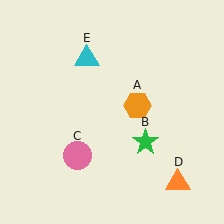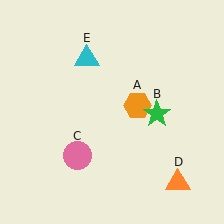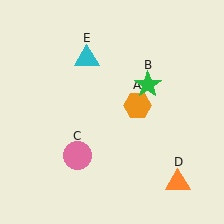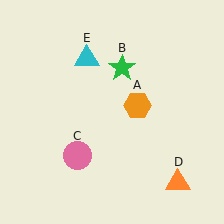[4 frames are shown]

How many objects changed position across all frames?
1 object changed position: green star (object B).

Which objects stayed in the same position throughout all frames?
Orange hexagon (object A) and pink circle (object C) and orange triangle (object D) and cyan triangle (object E) remained stationary.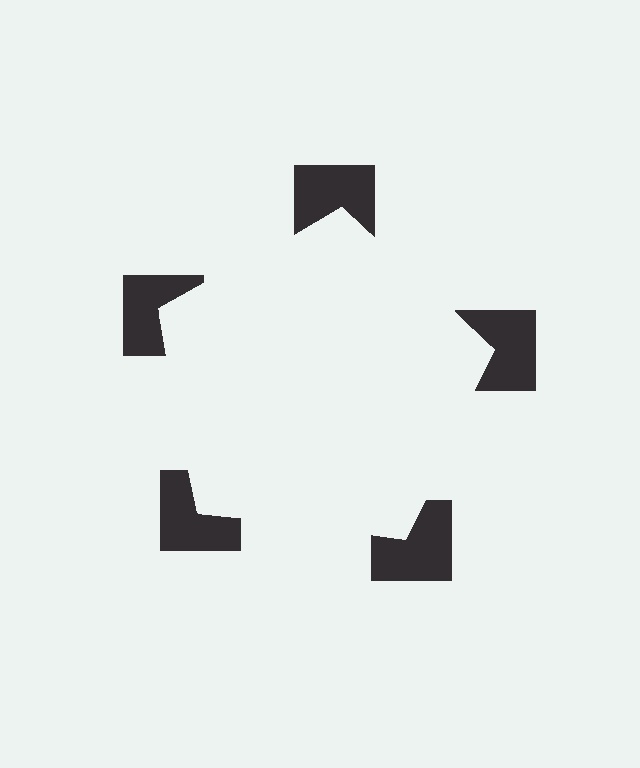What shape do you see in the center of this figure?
An illusory pentagon — its edges are inferred from the aligned wedge cuts in the notched squares, not physically drawn.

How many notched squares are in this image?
There are 5 — one at each vertex of the illusory pentagon.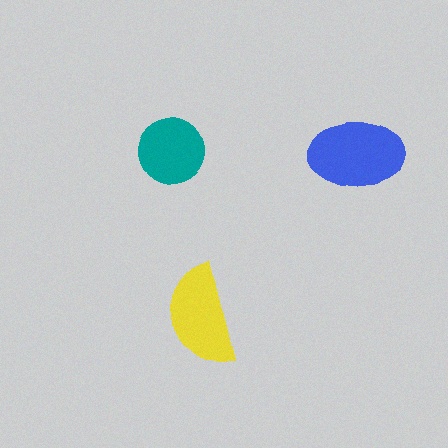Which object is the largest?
The blue ellipse.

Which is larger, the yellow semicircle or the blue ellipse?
The blue ellipse.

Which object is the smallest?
The teal circle.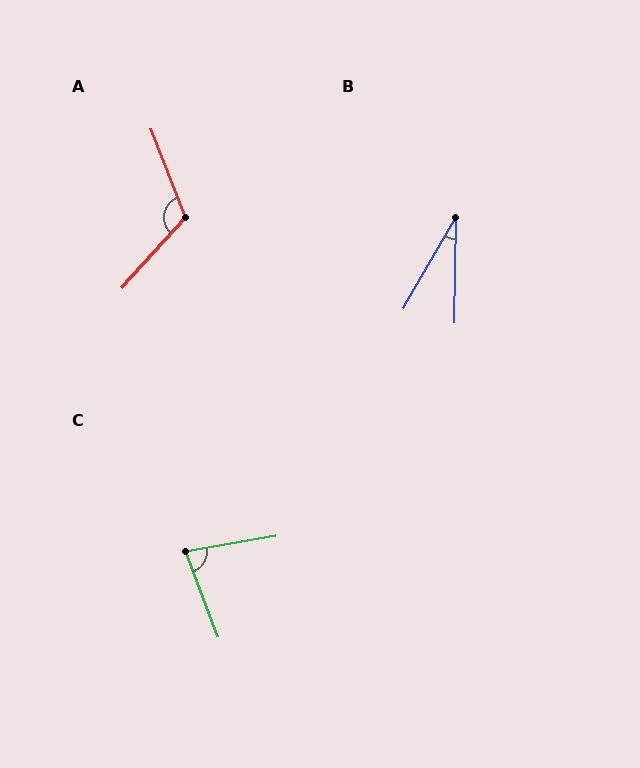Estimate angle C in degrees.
Approximately 79 degrees.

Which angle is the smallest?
B, at approximately 29 degrees.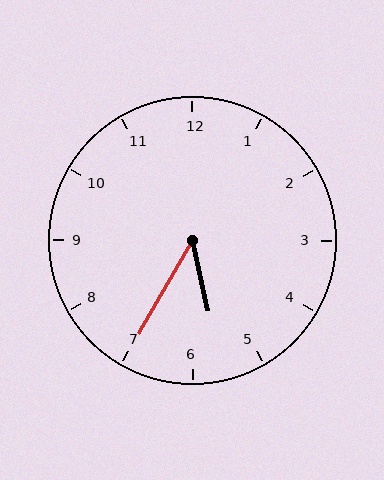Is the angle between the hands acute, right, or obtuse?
It is acute.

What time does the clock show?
5:35.